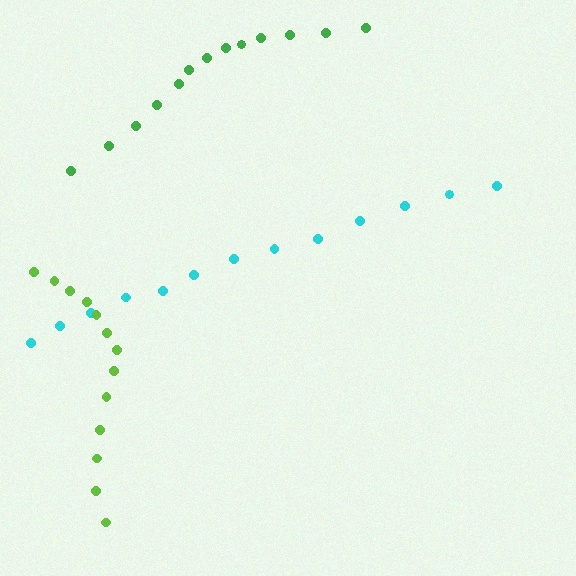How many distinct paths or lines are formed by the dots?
There are 3 distinct paths.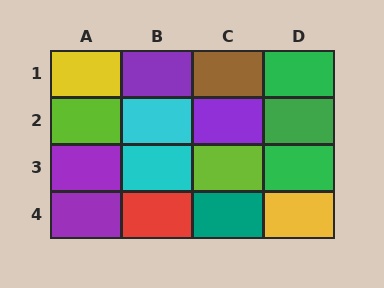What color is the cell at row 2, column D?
Green.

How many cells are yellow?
2 cells are yellow.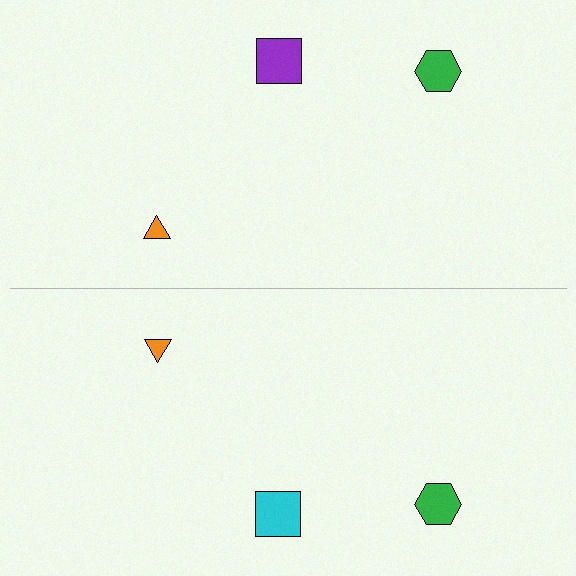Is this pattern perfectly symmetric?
No, the pattern is not perfectly symmetric. The cyan square on the bottom side breaks the symmetry — its mirror counterpart is purple.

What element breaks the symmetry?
The cyan square on the bottom side breaks the symmetry — its mirror counterpart is purple.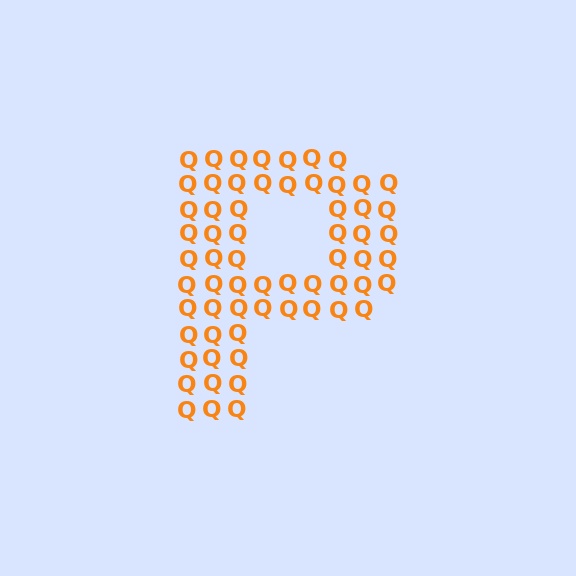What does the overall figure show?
The overall figure shows the letter P.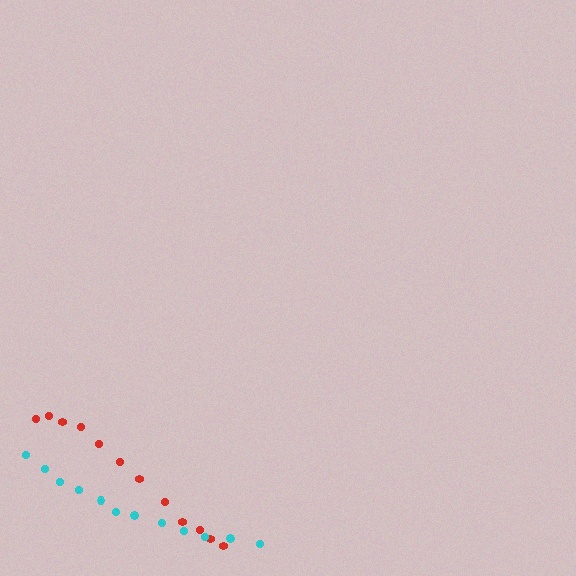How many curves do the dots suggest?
There are 2 distinct paths.